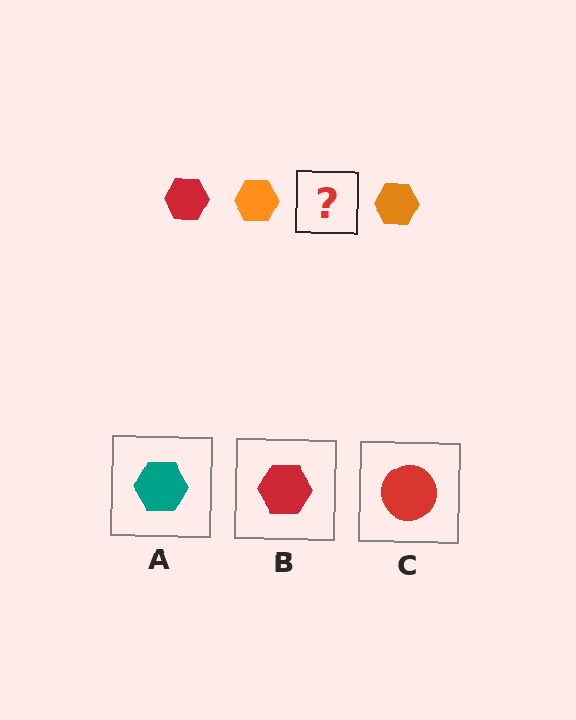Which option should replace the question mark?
Option B.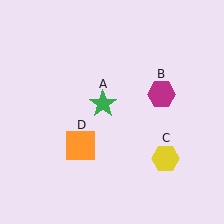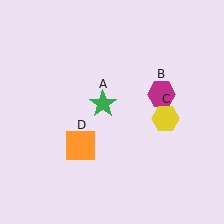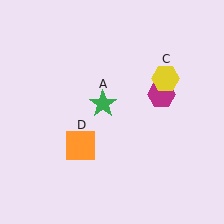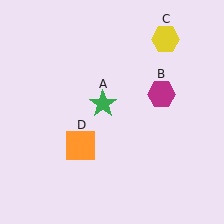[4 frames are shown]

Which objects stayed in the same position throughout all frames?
Green star (object A) and magenta hexagon (object B) and orange square (object D) remained stationary.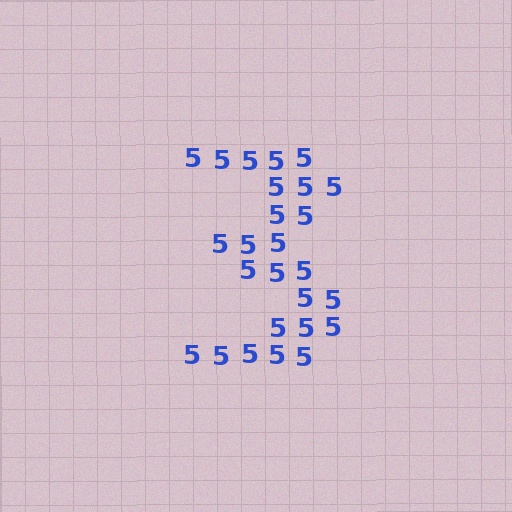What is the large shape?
The large shape is the digit 3.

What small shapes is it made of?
It is made of small digit 5's.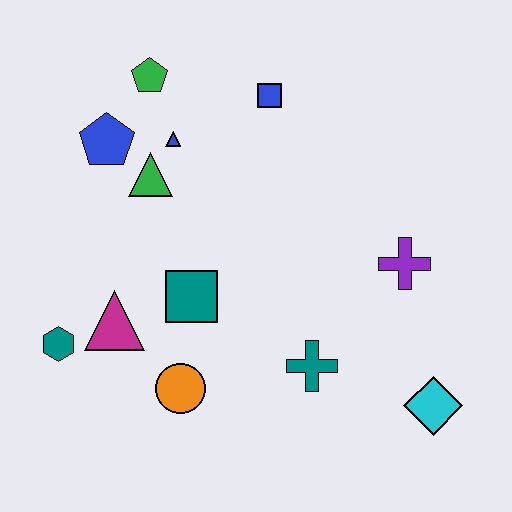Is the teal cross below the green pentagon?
Yes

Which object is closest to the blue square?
The blue triangle is closest to the blue square.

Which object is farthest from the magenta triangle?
The cyan diamond is farthest from the magenta triangle.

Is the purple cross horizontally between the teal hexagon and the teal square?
No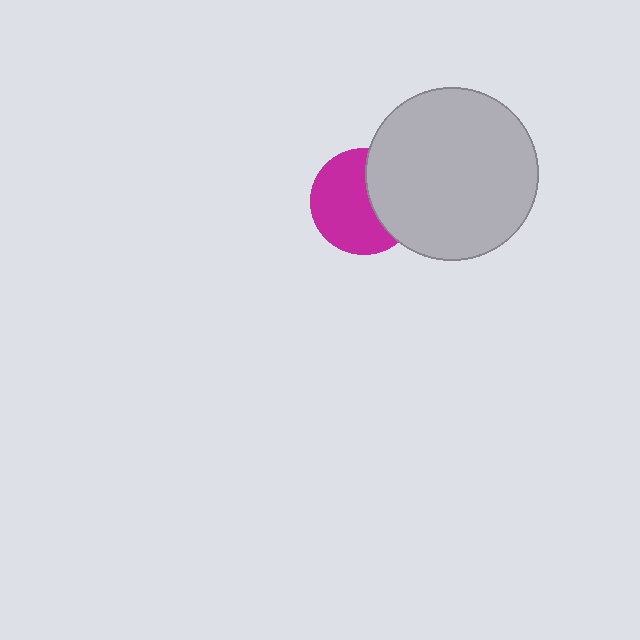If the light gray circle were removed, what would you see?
You would see the complete magenta circle.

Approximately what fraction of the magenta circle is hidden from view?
Roughly 38% of the magenta circle is hidden behind the light gray circle.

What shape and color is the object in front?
The object in front is a light gray circle.